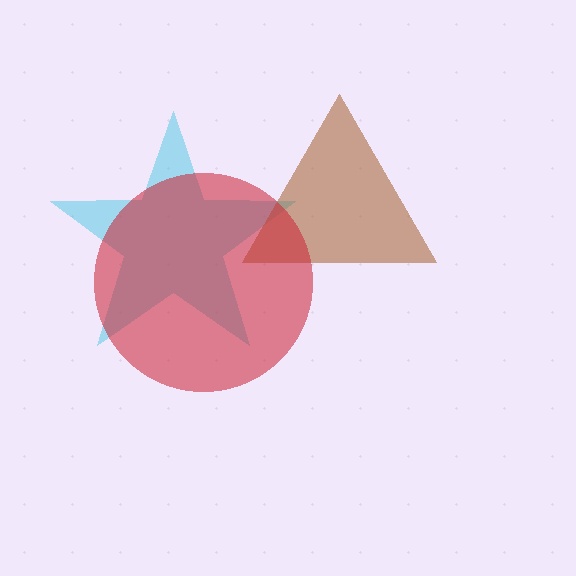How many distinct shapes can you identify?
There are 3 distinct shapes: a cyan star, a brown triangle, a red circle.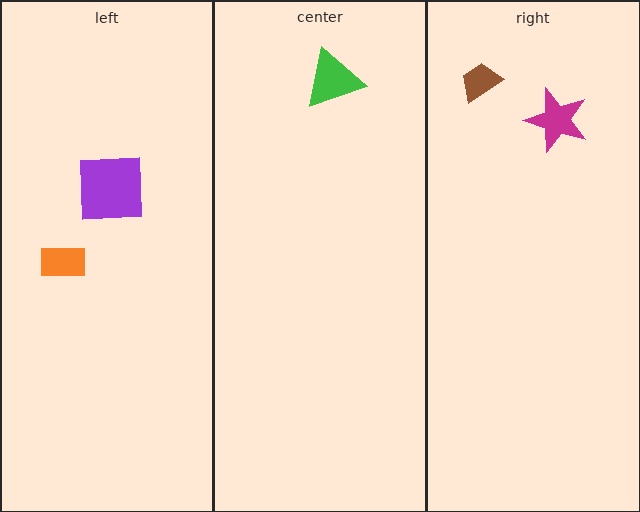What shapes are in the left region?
The purple square, the orange rectangle.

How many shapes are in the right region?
2.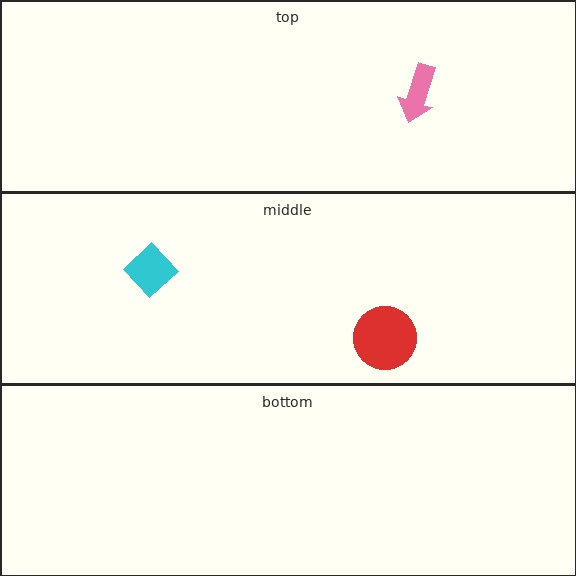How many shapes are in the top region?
1.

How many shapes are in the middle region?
2.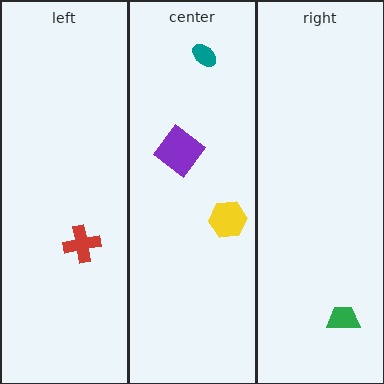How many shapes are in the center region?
3.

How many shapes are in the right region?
1.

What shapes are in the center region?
The teal ellipse, the purple diamond, the yellow hexagon.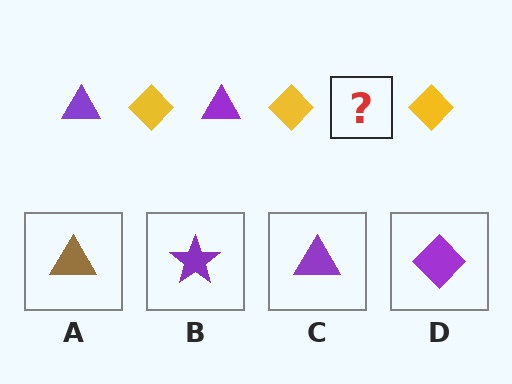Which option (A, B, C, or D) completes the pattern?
C.